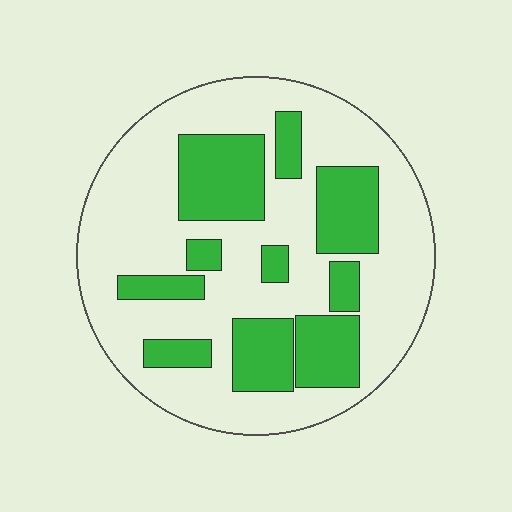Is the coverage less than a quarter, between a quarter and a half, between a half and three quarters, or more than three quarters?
Between a quarter and a half.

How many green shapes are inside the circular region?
10.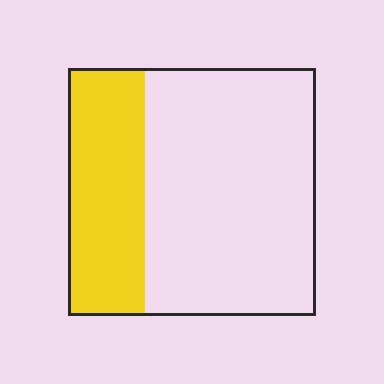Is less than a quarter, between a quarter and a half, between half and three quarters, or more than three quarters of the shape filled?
Between a quarter and a half.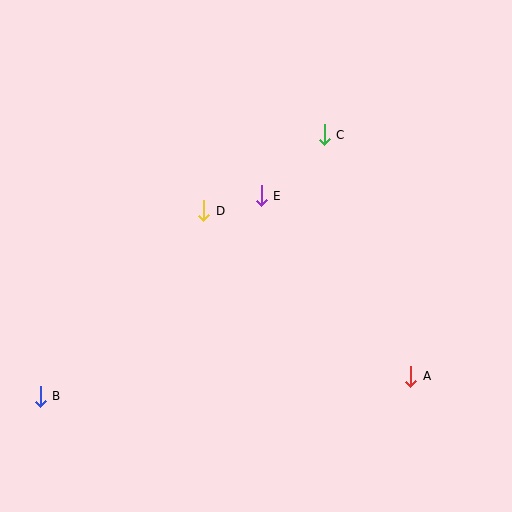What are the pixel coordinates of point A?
Point A is at (411, 376).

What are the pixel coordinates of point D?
Point D is at (204, 211).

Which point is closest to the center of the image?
Point E at (261, 196) is closest to the center.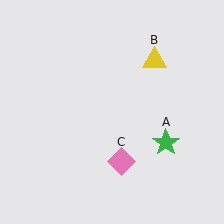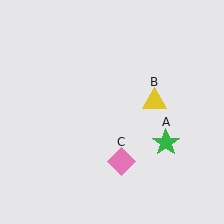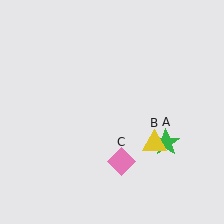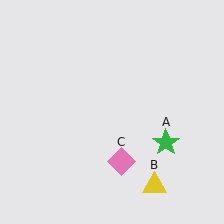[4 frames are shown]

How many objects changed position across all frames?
1 object changed position: yellow triangle (object B).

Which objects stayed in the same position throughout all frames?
Green star (object A) and pink diamond (object C) remained stationary.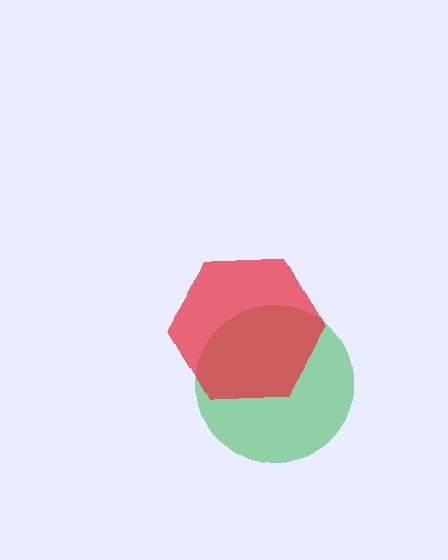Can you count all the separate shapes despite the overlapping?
Yes, there are 2 separate shapes.